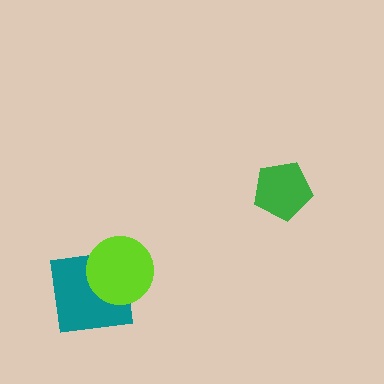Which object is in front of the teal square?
The lime circle is in front of the teal square.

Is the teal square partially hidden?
Yes, it is partially covered by another shape.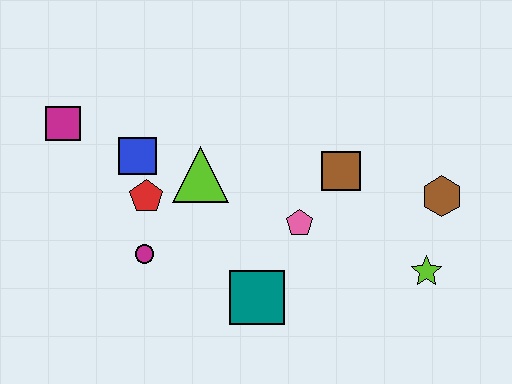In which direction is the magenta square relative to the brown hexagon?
The magenta square is to the left of the brown hexagon.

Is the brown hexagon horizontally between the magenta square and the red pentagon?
No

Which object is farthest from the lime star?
The magenta square is farthest from the lime star.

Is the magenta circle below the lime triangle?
Yes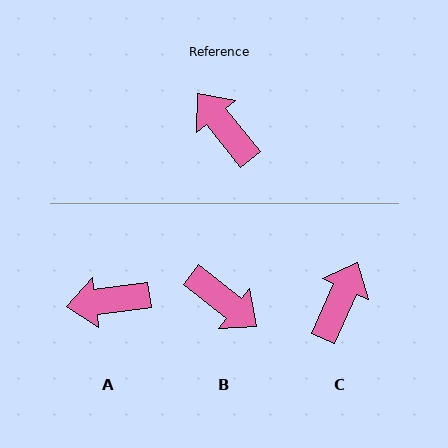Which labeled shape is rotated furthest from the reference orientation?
B, about 167 degrees away.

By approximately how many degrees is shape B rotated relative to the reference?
Approximately 167 degrees clockwise.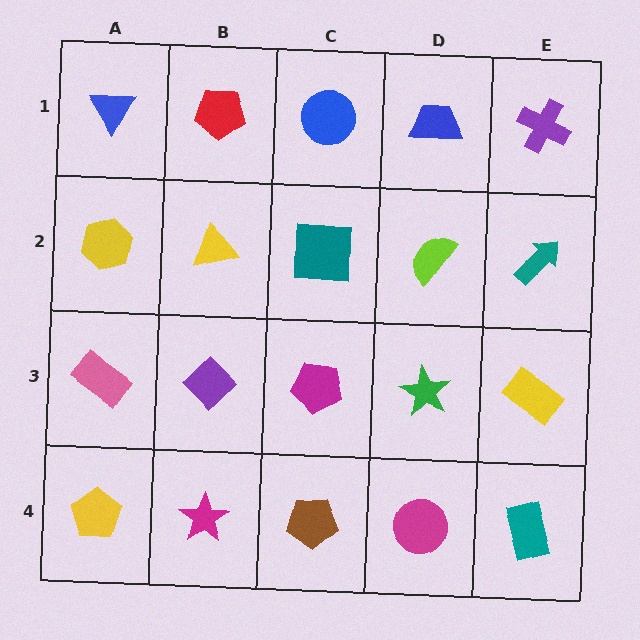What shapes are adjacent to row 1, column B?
A yellow triangle (row 2, column B), a blue triangle (row 1, column A), a blue circle (row 1, column C).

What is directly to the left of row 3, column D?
A magenta pentagon.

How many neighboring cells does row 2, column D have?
4.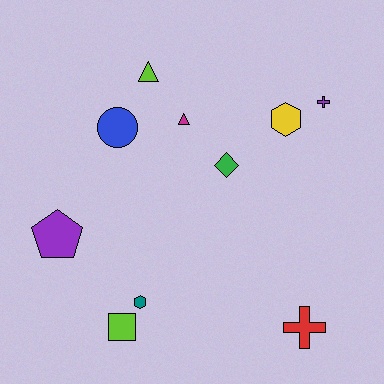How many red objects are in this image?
There is 1 red object.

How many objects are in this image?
There are 10 objects.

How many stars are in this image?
There are no stars.